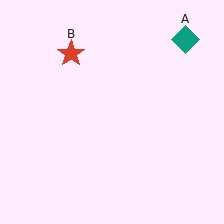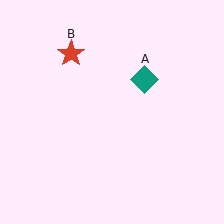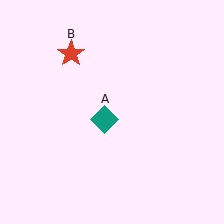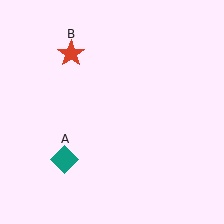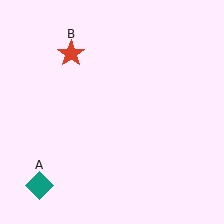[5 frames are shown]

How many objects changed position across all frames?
1 object changed position: teal diamond (object A).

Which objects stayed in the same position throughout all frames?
Red star (object B) remained stationary.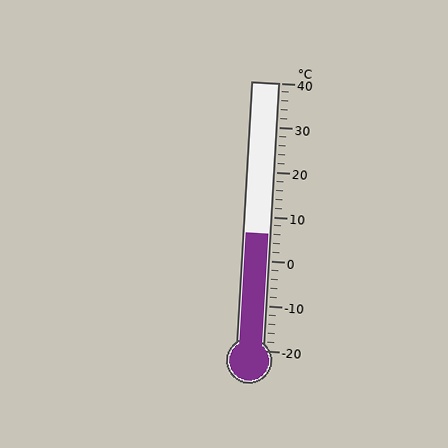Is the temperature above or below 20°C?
The temperature is below 20°C.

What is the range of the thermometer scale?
The thermometer scale ranges from -20°C to 40°C.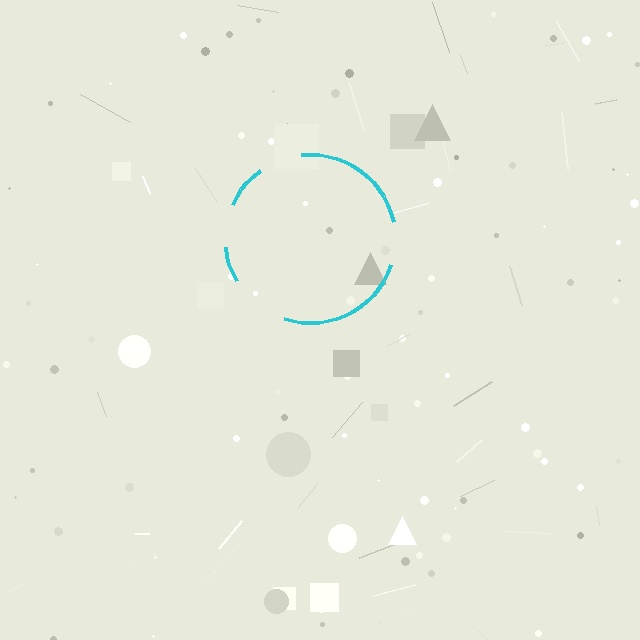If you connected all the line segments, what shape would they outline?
They would outline a circle.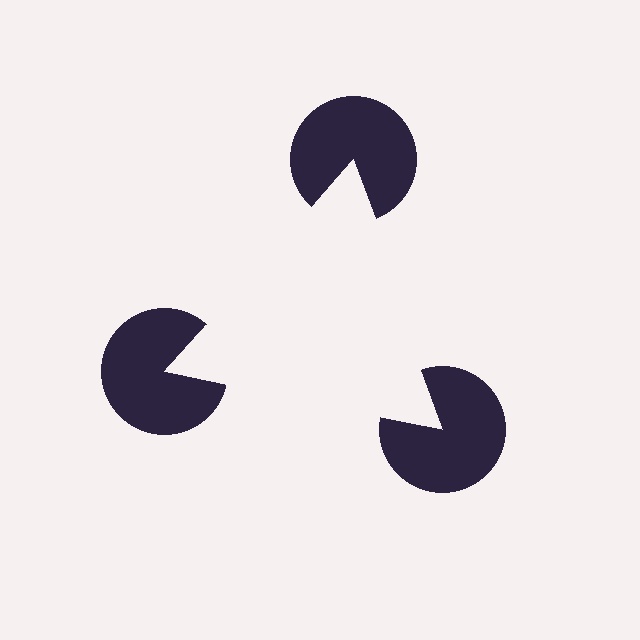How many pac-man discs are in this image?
There are 3 — one at each vertex of the illusory triangle.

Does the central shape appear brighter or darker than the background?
It typically appears slightly brighter than the background, even though no actual brightness change is drawn.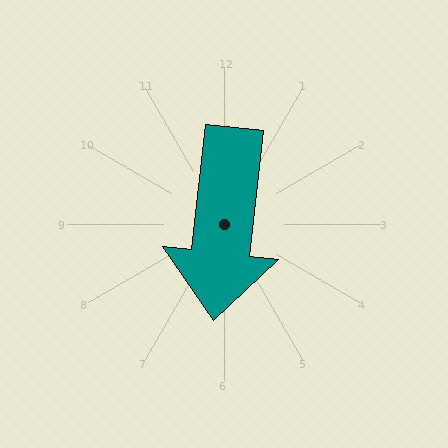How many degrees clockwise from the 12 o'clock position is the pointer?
Approximately 186 degrees.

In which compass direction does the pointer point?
South.